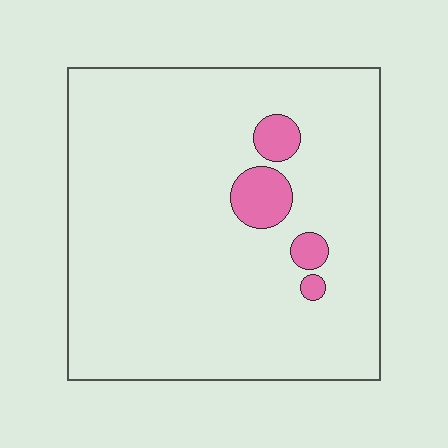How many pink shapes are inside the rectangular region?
4.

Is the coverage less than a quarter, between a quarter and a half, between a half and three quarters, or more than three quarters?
Less than a quarter.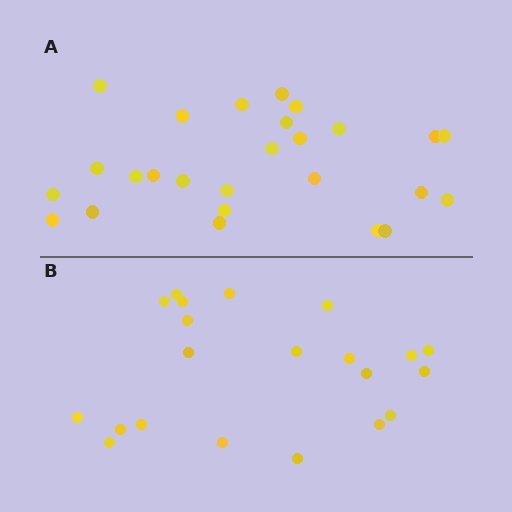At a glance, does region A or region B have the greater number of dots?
Region A (the top region) has more dots.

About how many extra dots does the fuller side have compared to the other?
Region A has about 5 more dots than region B.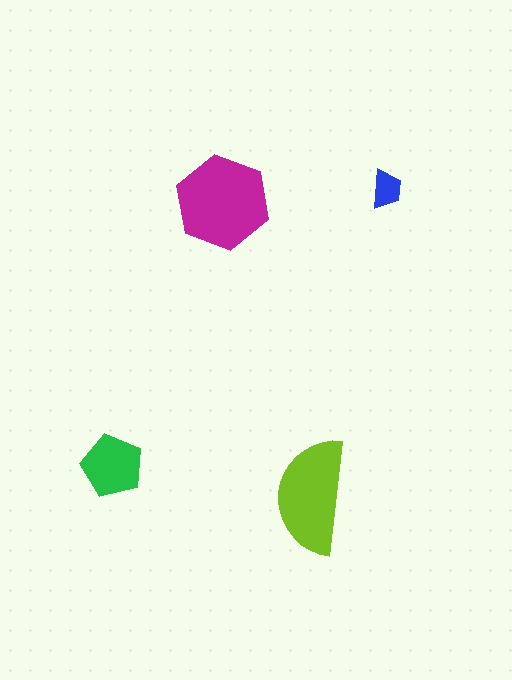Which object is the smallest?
The blue trapezoid.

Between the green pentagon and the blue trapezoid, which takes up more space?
The green pentagon.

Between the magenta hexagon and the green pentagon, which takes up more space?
The magenta hexagon.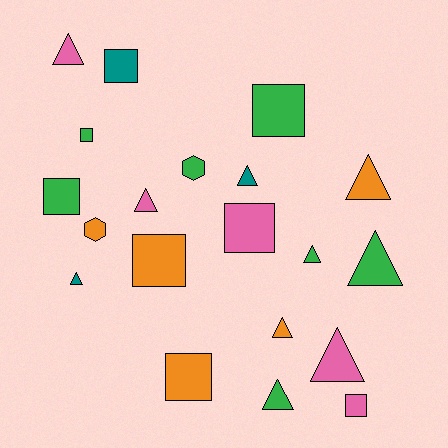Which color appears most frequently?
Green, with 7 objects.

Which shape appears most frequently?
Triangle, with 10 objects.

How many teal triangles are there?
There are 2 teal triangles.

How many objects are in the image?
There are 20 objects.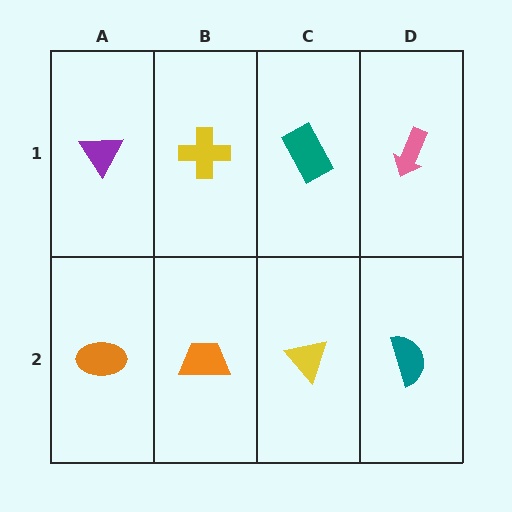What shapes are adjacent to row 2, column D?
A pink arrow (row 1, column D), a yellow triangle (row 2, column C).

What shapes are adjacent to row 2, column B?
A yellow cross (row 1, column B), an orange ellipse (row 2, column A), a yellow triangle (row 2, column C).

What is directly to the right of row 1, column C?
A pink arrow.